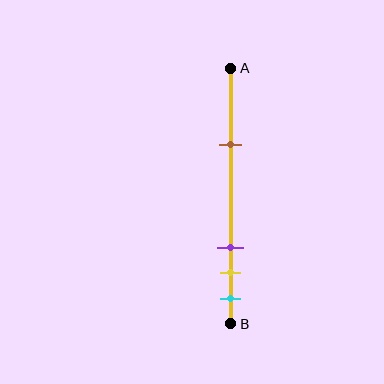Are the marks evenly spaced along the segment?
No, the marks are not evenly spaced.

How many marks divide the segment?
There are 4 marks dividing the segment.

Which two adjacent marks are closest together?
The yellow and cyan marks are the closest adjacent pair.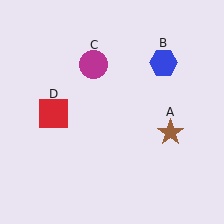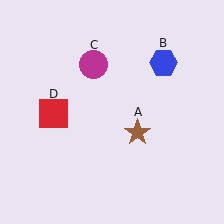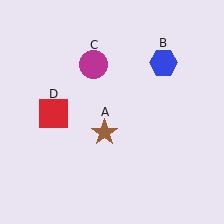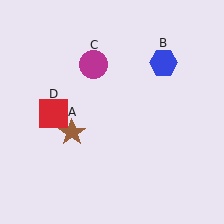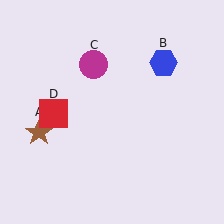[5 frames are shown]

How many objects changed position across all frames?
1 object changed position: brown star (object A).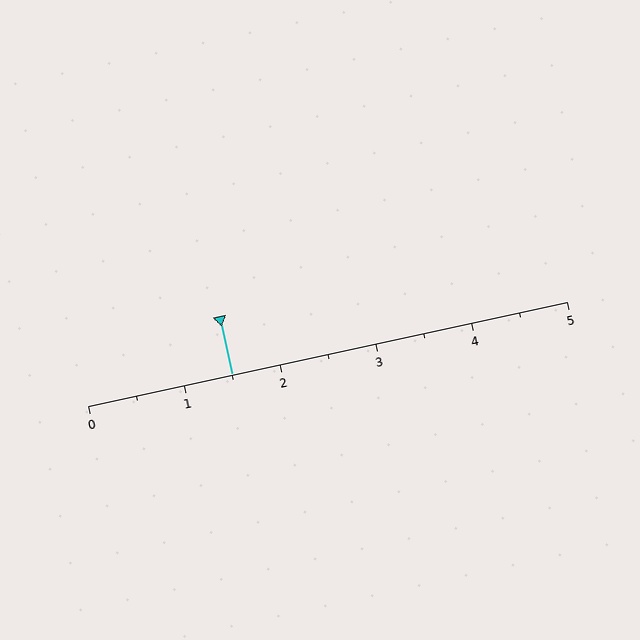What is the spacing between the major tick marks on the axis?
The major ticks are spaced 1 apart.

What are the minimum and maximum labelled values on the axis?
The axis runs from 0 to 5.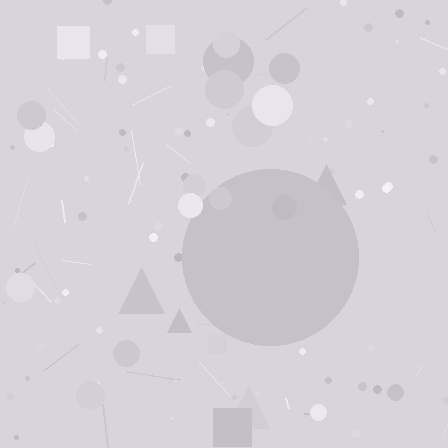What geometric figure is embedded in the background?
A circle is embedded in the background.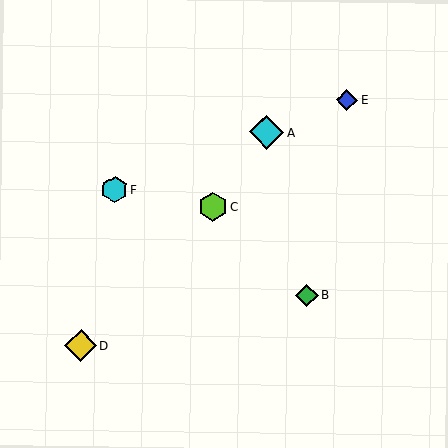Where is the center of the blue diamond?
The center of the blue diamond is at (347, 100).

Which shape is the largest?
The cyan diamond (labeled A) is the largest.